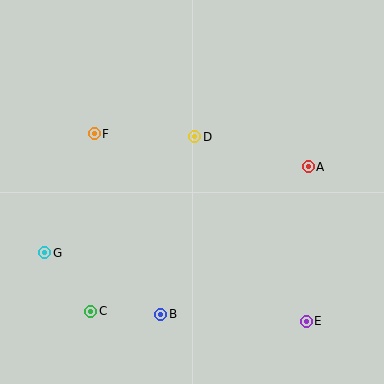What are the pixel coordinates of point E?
Point E is at (306, 321).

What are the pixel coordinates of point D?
Point D is at (195, 137).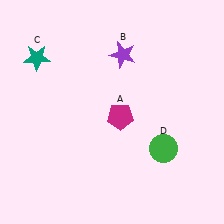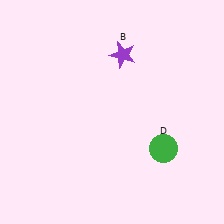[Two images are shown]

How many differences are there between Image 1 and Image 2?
There are 2 differences between the two images.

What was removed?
The magenta pentagon (A), the teal star (C) were removed in Image 2.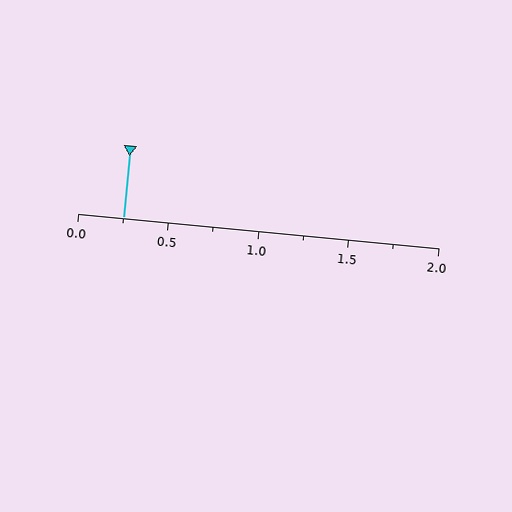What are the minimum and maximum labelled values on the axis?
The axis runs from 0.0 to 2.0.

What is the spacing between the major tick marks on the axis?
The major ticks are spaced 0.5 apart.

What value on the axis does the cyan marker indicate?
The marker indicates approximately 0.25.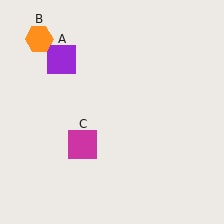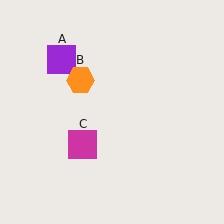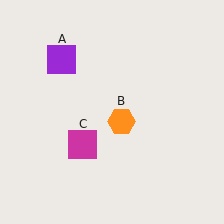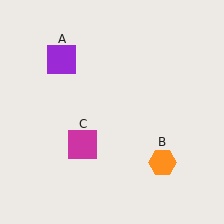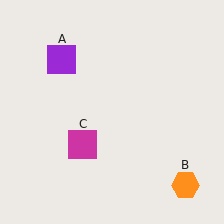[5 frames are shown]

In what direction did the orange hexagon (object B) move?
The orange hexagon (object B) moved down and to the right.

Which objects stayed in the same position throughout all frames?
Purple square (object A) and magenta square (object C) remained stationary.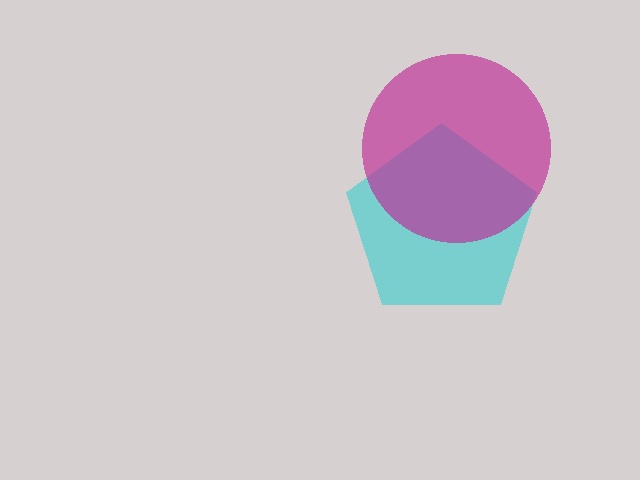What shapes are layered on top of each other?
The layered shapes are: a cyan pentagon, a magenta circle.